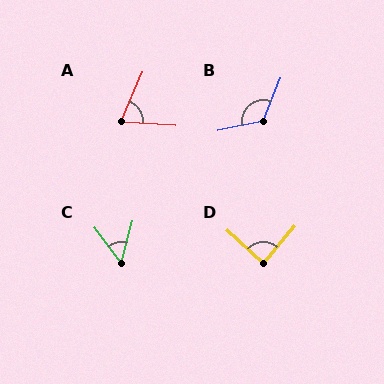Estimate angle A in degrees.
Approximately 71 degrees.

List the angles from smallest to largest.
C (53°), A (71°), D (88°), B (124°).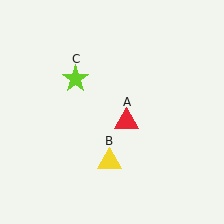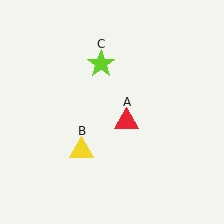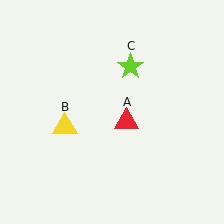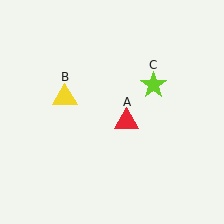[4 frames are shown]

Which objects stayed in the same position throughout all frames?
Red triangle (object A) remained stationary.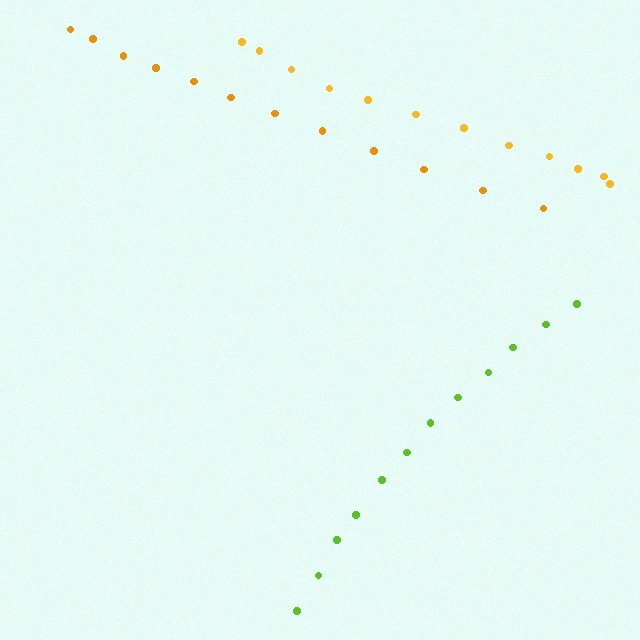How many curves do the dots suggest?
There are 3 distinct paths.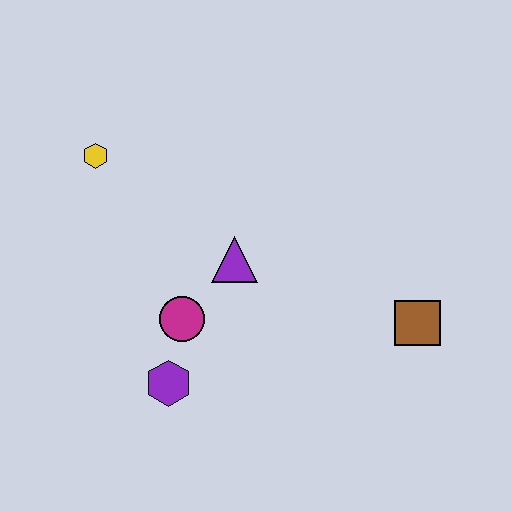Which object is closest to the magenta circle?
The purple hexagon is closest to the magenta circle.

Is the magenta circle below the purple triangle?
Yes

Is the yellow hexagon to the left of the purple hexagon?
Yes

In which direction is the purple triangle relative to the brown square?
The purple triangle is to the left of the brown square.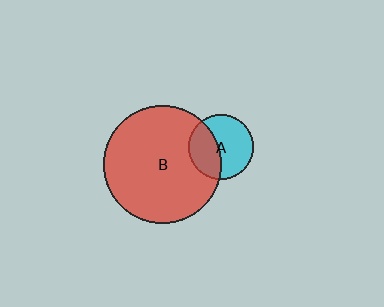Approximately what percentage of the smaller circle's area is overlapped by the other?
Approximately 40%.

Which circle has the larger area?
Circle B (red).